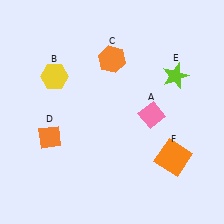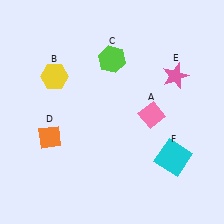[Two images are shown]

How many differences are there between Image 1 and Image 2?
There are 3 differences between the two images.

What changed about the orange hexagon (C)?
In Image 1, C is orange. In Image 2, it changed to lime.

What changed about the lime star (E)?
In Image 1, E is lime. In Image 2, it changed to pink.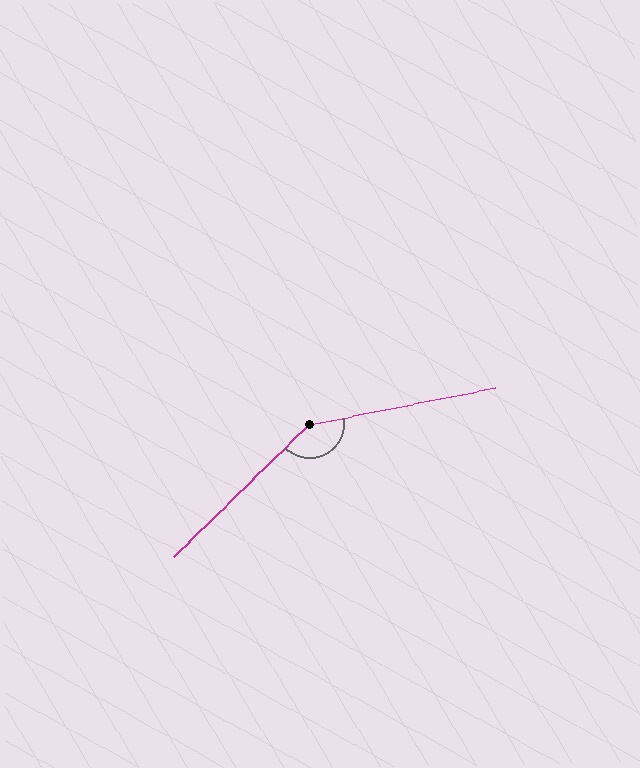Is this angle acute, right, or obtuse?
It is obtuse.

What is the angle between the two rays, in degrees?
Approximately 147 degrees.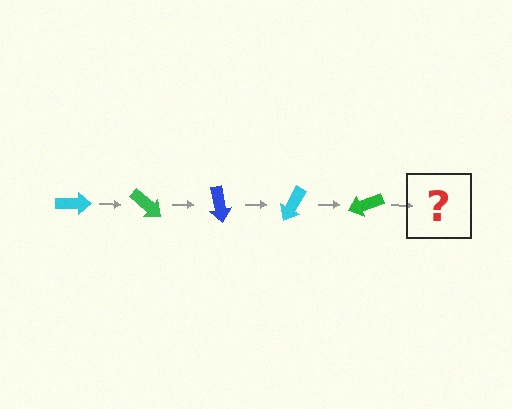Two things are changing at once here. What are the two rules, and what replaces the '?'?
The two rules are that it rotates 40 degrees each step and the color cycles through cyan, green, and blue. The '?' should be a blue arrow, rotated 200 degrees from the start.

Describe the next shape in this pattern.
It should be a blue arrow, rotated 200 degrees from the start.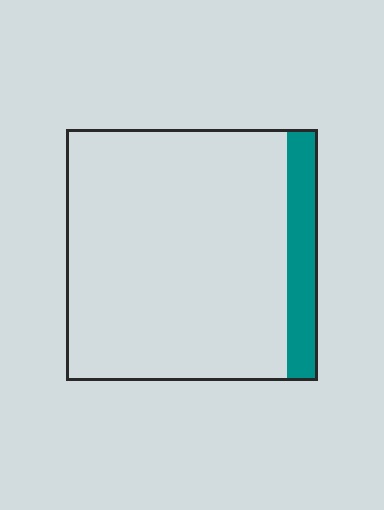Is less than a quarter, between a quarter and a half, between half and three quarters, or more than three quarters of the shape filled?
Less than a quarter.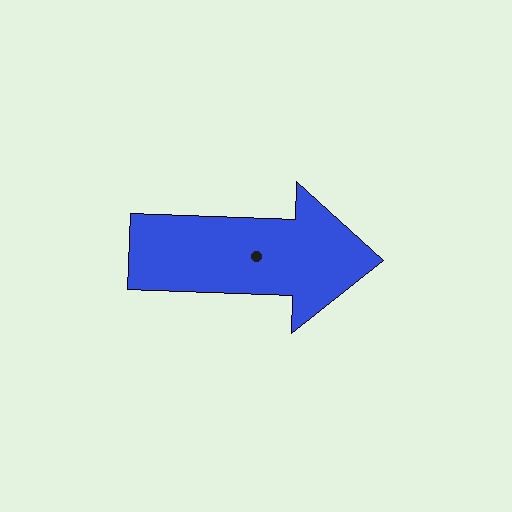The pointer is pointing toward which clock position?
Roughly 3 o'clock.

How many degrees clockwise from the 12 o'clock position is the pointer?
Approximately 92 degrees.